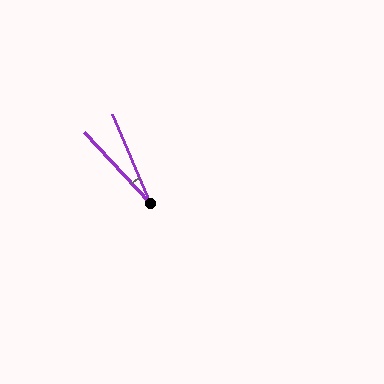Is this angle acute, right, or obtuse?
It is acute.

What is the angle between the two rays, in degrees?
Approximately 20 degrees.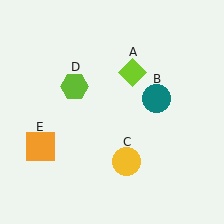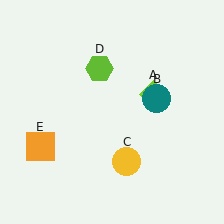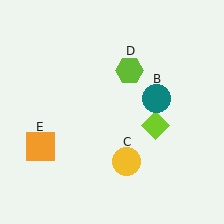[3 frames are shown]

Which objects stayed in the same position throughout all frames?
Teal circle (object B) and yellow circle (object C) and orange square (object E) remained stationary.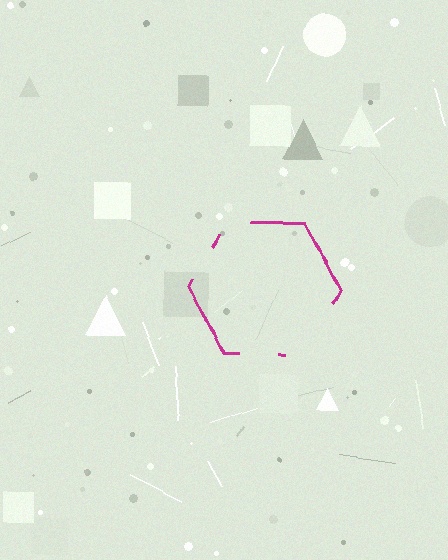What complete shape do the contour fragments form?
The contour fragments form a hexagon.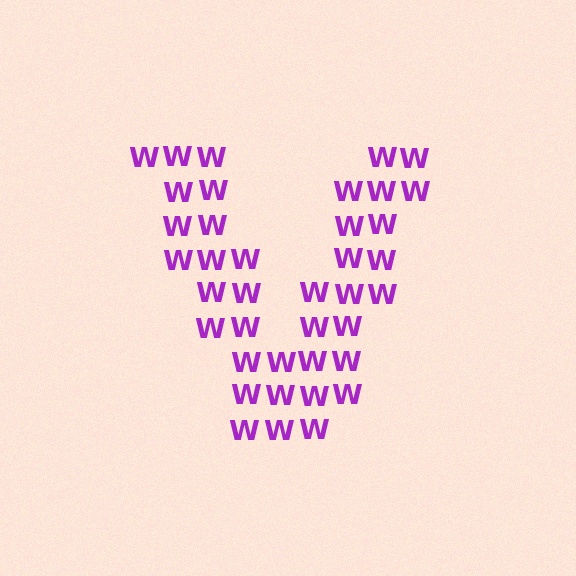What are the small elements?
The small elements are letter W's.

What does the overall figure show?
The overall figure shows the letter V.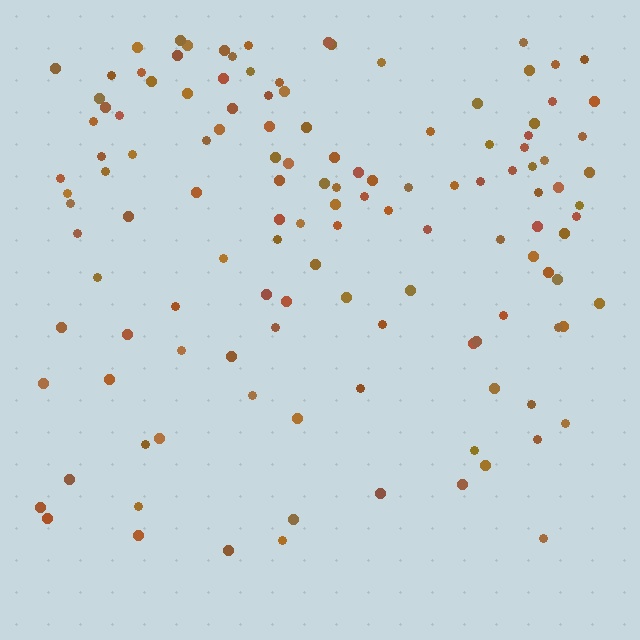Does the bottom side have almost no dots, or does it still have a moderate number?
Still a moderate number, just noticeably fewer than the top.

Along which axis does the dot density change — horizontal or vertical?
Vertical.